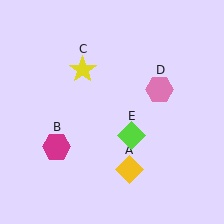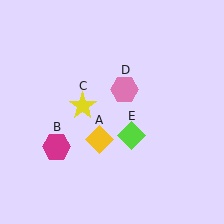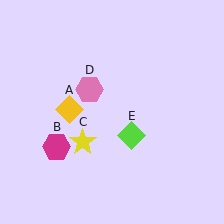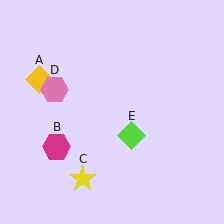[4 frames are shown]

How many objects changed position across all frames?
3 objects changed position: yellow diamond (object A), yellow star (object C), pink hexagon (object D).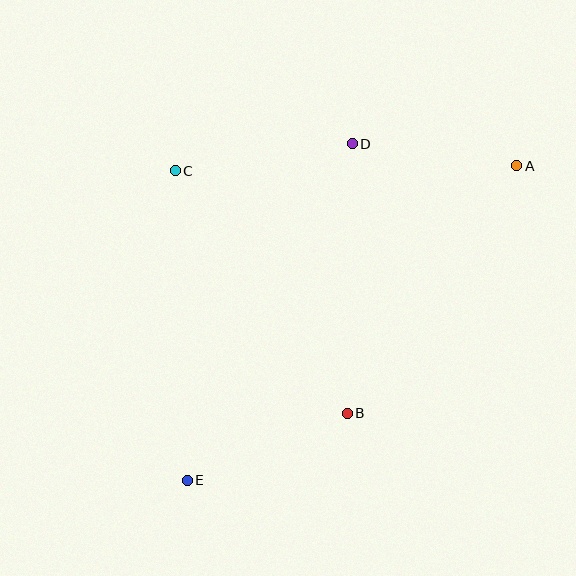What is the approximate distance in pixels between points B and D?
The distance between B and D is approximately 269 pixels.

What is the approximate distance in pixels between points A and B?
The distance between A and B is approximately 300 pixels.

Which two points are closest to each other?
Points A and D are closest to each other.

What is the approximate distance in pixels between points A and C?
The distance between A and C is approximately 341 pixels.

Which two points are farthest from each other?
Points A and E are farthest from each other.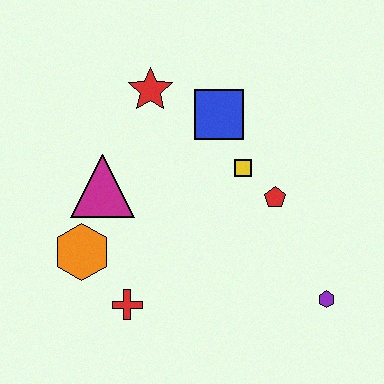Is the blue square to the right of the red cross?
Yes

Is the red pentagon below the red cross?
No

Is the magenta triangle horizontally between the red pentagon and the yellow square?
No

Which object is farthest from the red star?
The purple hexagon is farthest from the red star.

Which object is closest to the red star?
The blue square is closest to the red star.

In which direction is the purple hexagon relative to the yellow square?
The purple hexagon is below the yellow square.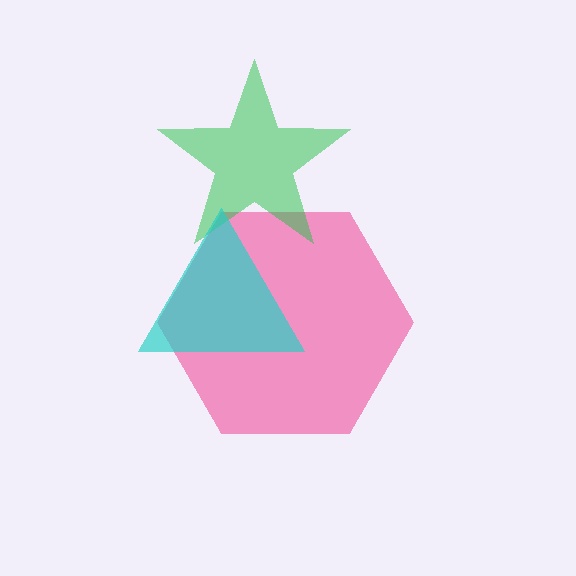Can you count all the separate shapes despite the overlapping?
Yes, there are 3 separate shapes.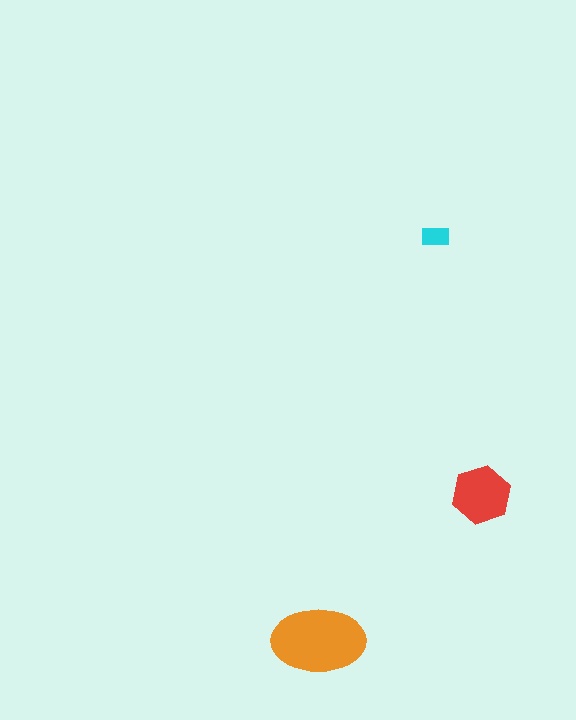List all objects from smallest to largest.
The cyan rectangle, the red hexagon, the orange ellipse.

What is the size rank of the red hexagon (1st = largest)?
2nd.